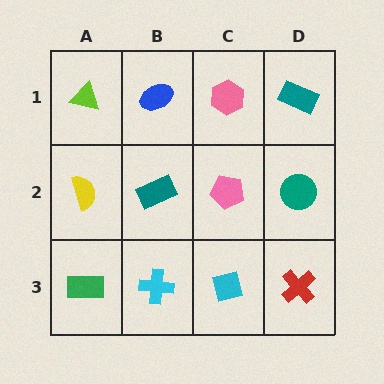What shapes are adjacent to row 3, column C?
A pink pentagon (row 2, column C), a cyan cross (row 3, column B), a red cross (row 3, column D).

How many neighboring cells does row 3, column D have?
2.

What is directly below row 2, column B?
A cyan cross.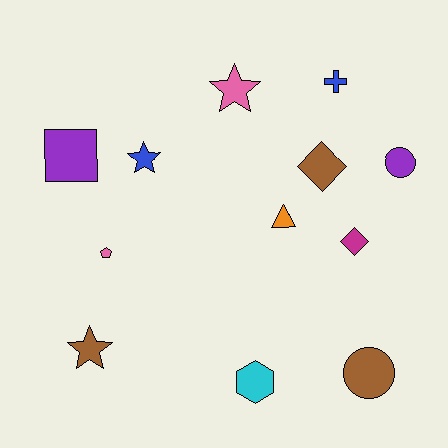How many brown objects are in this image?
There are 3 brown objects.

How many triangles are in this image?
There is 1 triangle.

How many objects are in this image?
There are 12 objects.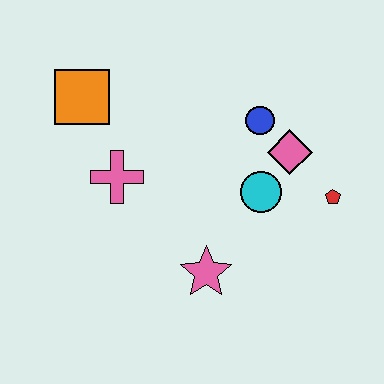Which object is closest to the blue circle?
The pink diamond is closest to the blue circle.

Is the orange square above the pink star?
Yes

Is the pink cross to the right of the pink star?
No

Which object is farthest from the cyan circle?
The orange square is farthest from the cyan circle.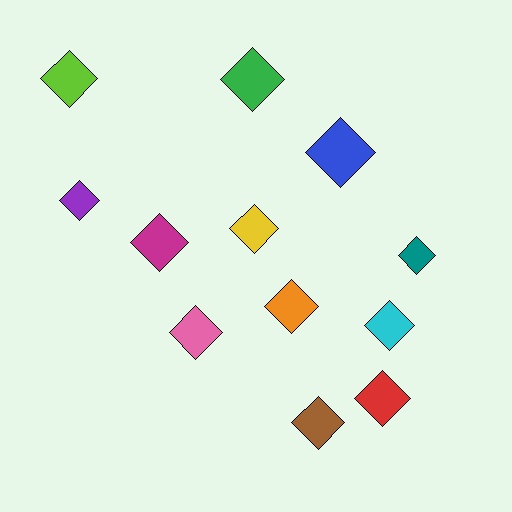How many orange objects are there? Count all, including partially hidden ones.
There is 1 orange object.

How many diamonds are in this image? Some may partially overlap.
There are 12 diamonds.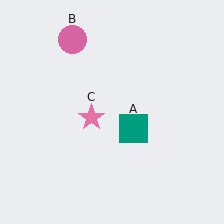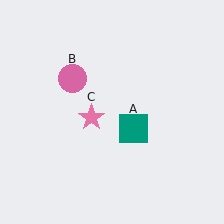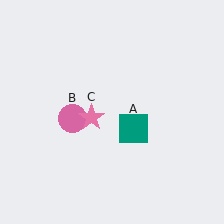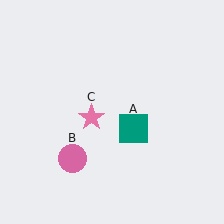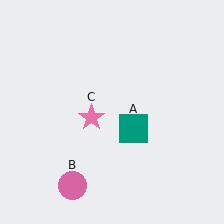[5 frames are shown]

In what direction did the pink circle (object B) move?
The pink circle (object B) moved down.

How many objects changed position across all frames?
1 object changed position: pink circle (object B).